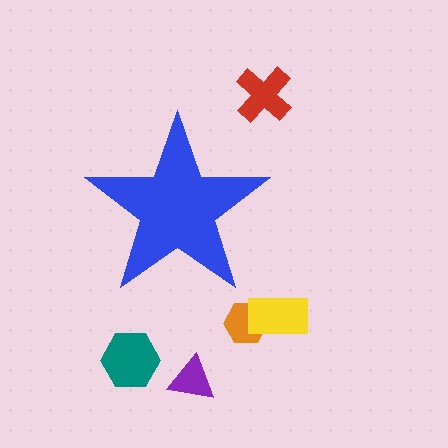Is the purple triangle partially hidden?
No, the purple triangle is fully visible.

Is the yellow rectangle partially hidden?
No, the yellow rectangle is fully visible.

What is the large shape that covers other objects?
A blue star.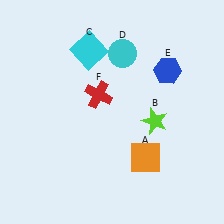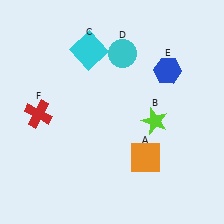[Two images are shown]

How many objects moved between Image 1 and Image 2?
1 object moved between the two images.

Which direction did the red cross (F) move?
The red cross (F) moved left.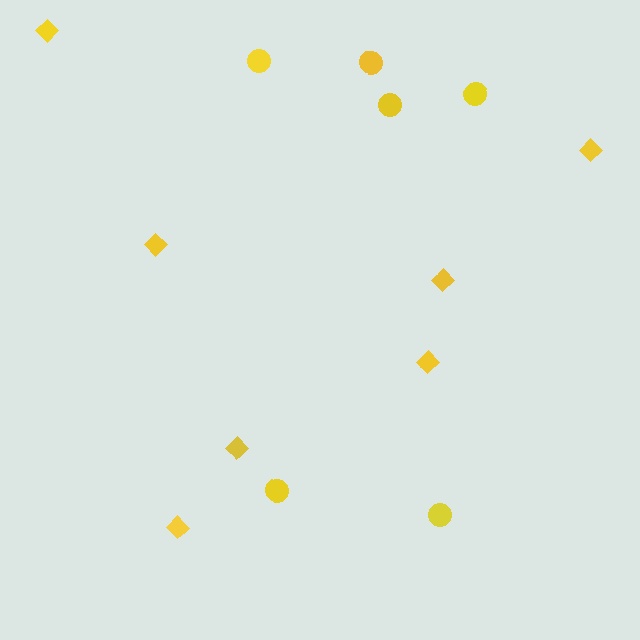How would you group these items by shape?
There are 2 groups: one group of diamonds (7) and one group of circles (6).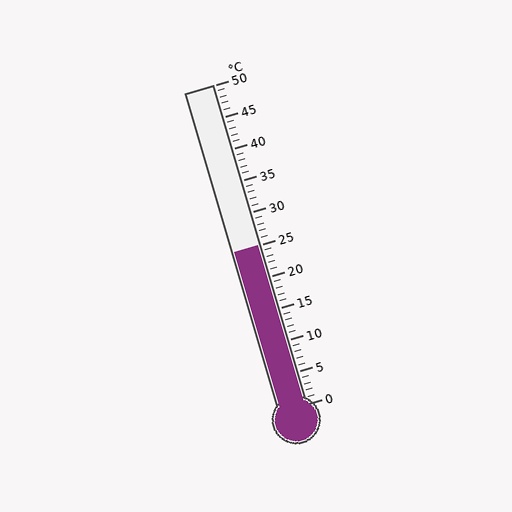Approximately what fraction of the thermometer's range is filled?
The thermometer is filled to approximately 50% of its range.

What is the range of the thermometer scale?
The thermometer scale ranges from 0°C to 50°C.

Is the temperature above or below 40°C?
The temperature is below 40°C.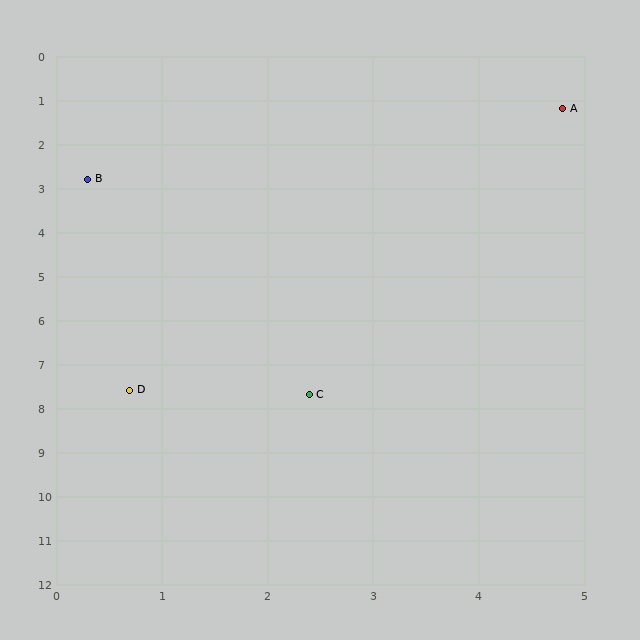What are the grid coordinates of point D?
Point D is at approximately (0.7, 7.6).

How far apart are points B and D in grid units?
Points B and D are about 4.8 grid units apart.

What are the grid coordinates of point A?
Point A is at approximately (4.8, 1.2).